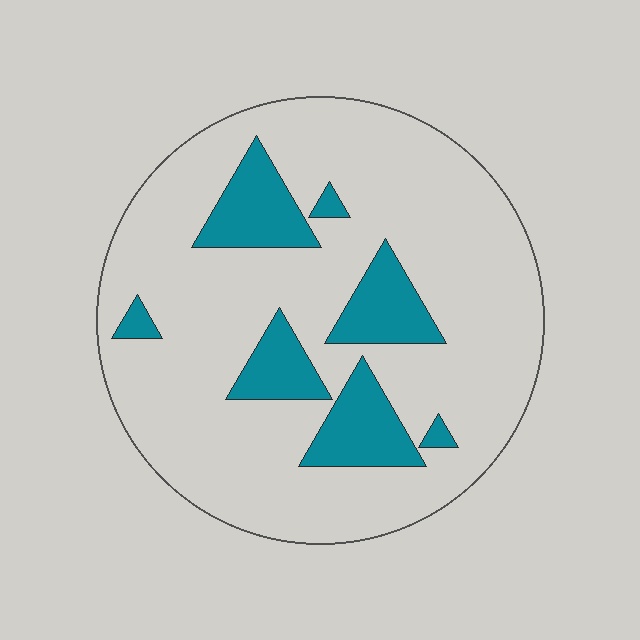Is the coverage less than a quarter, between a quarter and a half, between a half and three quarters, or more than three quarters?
Less than a quarter.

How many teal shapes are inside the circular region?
7.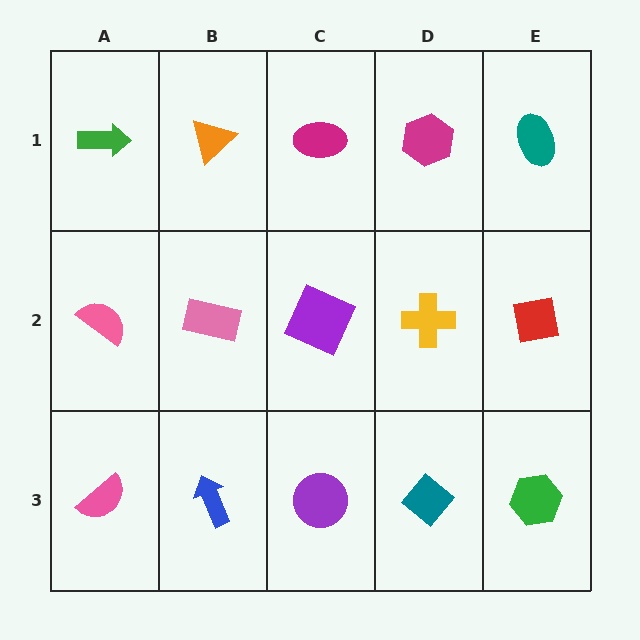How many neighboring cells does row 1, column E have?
2.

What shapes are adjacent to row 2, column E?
A teal ellipse (row 1, column E), a green hexagon (row 3, column E), a yellow cross (row 2, column D).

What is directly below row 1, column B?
A pink rectangle.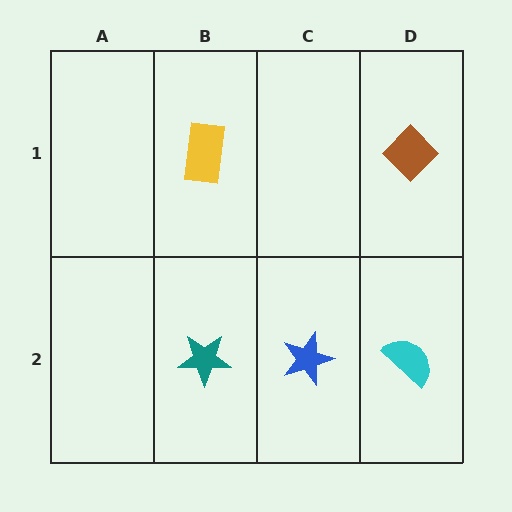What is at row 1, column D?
A brown diamond.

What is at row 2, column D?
A cyan semicircle.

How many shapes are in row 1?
2 shapes.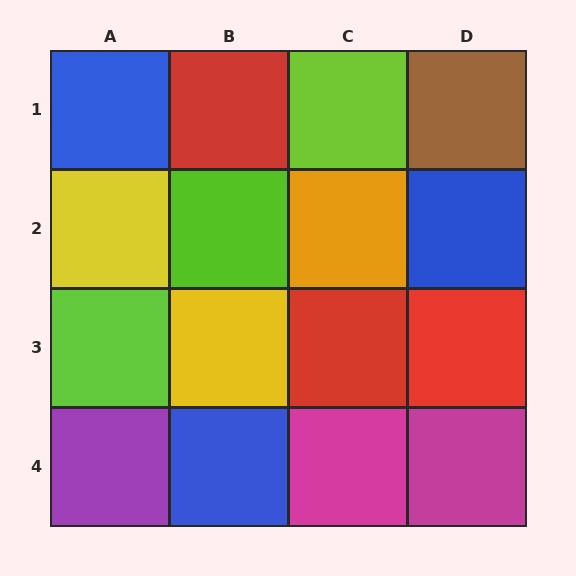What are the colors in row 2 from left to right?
Yellow, lime, orange, blue.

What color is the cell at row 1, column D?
Brown.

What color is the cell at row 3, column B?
Yellow.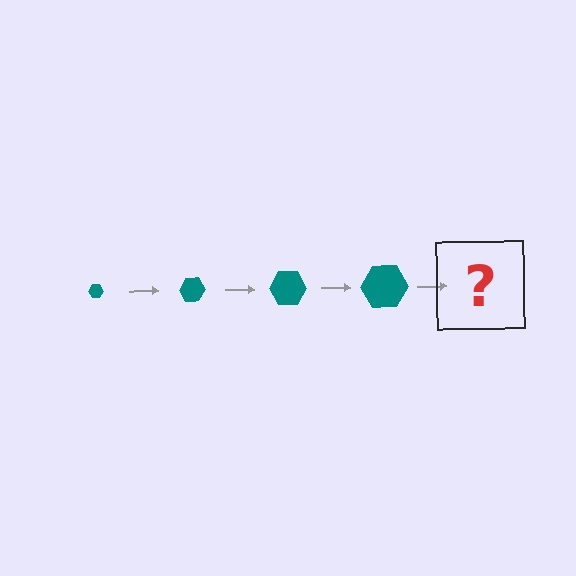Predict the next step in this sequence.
The next step is a teal hexagon, larger than the previous one.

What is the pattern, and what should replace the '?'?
The pattern is that the hexagon gets progressively larger each step. The '?' should be a teal hexagon, larger than the previous one.